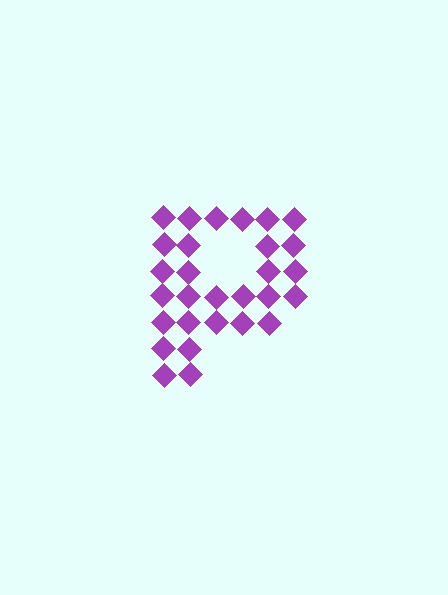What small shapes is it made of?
It is made of small diamonds.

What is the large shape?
The large shape is the letter P.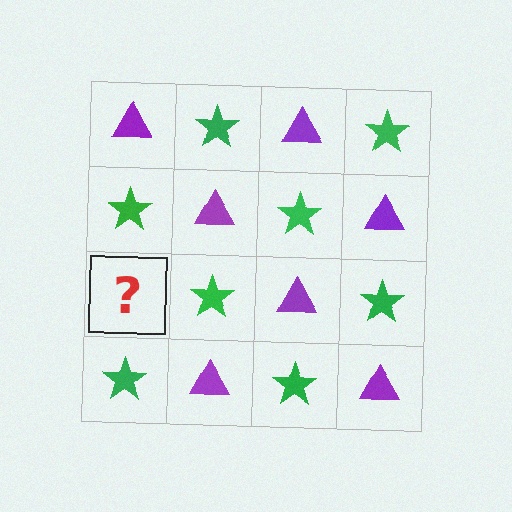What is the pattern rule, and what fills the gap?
The rule is that it alternates purple triangle and green star in a checkerboard pattern. The gap should be filled with a purple triangle.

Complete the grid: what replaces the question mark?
The question mark should be replaced with a purple triangle.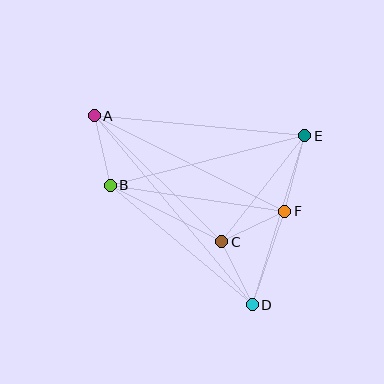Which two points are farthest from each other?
Points A and D are farthest from each other.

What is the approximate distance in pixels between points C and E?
The distance between C and E is approximately 135 pixels.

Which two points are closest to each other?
Points C and D are closest to each other.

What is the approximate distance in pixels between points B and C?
The distance between B and C is approximately 125 pixels.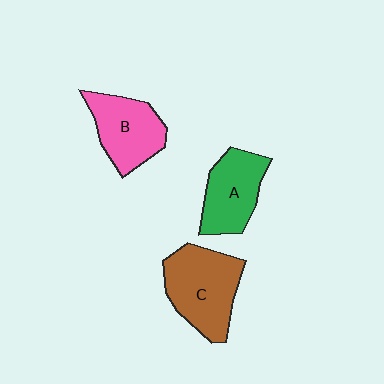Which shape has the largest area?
Shape C (brown).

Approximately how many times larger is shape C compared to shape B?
Approximately 1.2 times.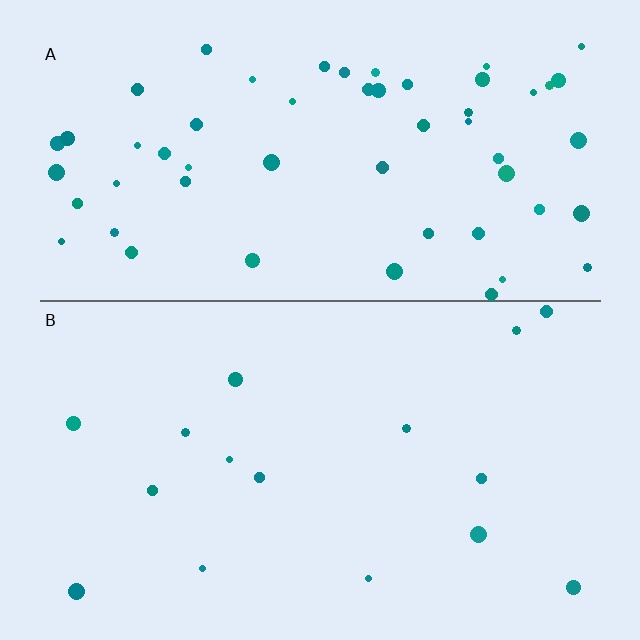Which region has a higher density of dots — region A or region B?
A (the top).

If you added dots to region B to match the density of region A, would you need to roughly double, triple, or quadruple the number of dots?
Approximately quadruple.